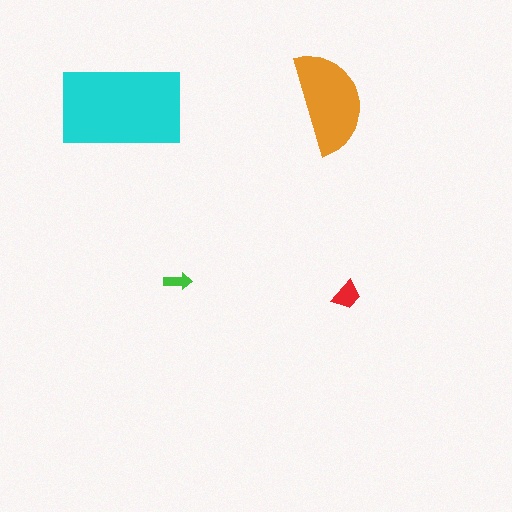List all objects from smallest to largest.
The green arrow, the red trapezoid, the orange semicircle, the cyan rectangle.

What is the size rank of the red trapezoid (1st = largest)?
3rd.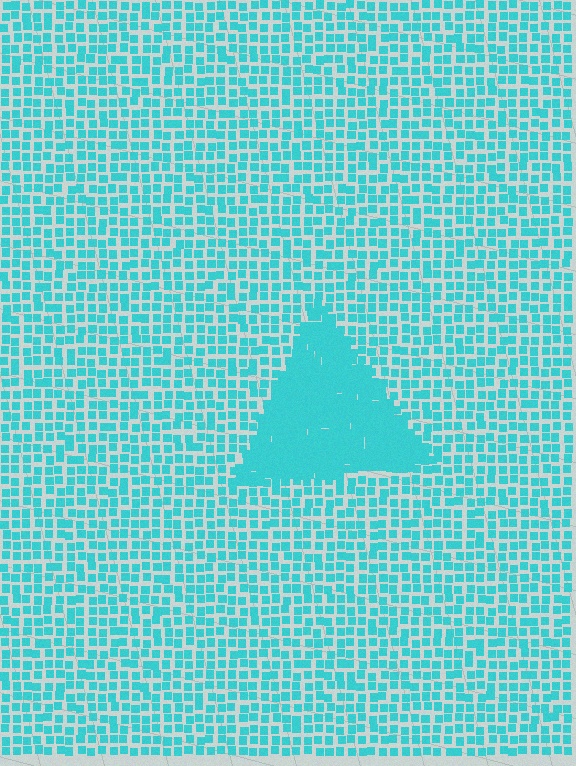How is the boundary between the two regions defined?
The boundary is defined by a change in element density (approximately 2.3x ratio). All elements are the same color, size, and shape.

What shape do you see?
I see a triangle.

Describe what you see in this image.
The image contains small cyan elements arranged at two different densities. A triangle-shaped region is visible where the elements are more densely packed than the surrounding area.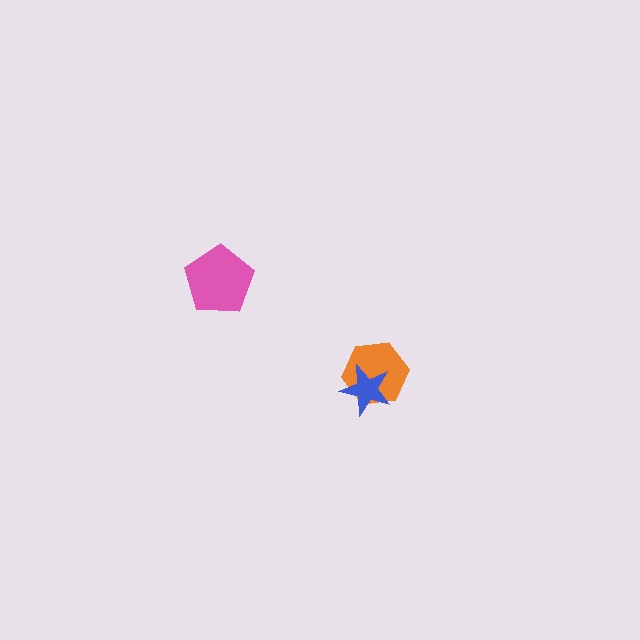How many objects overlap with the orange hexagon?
1 object overlaps with the orange hexagon.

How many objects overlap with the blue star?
1 object overlaps with the blue star.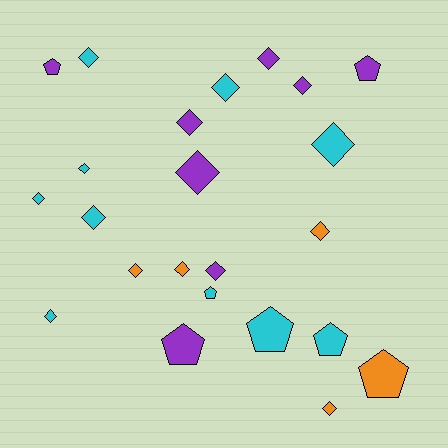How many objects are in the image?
There are 23 objects.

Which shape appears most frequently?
Diamond, with 16 objects.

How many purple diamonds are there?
There are 5 purple diamonds.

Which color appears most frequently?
Cyan, with 10 objects.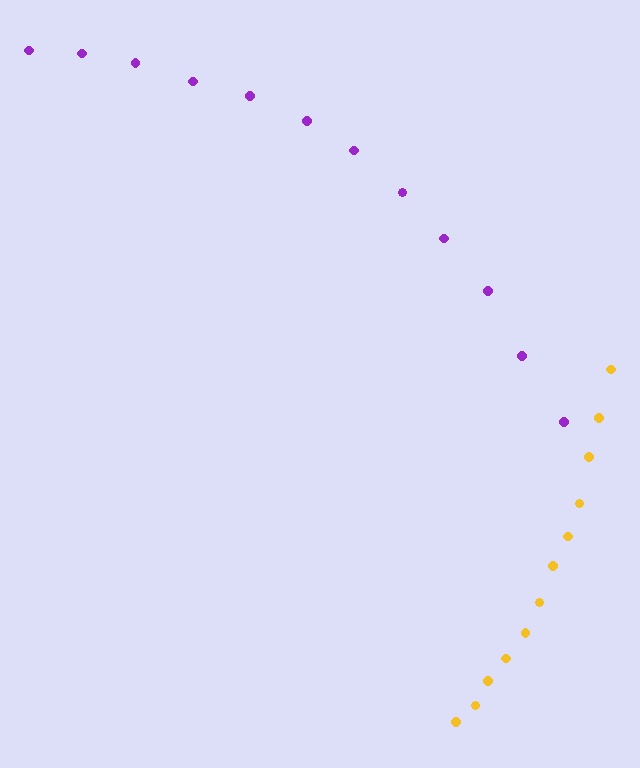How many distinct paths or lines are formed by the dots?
There are 2 distinct paths.